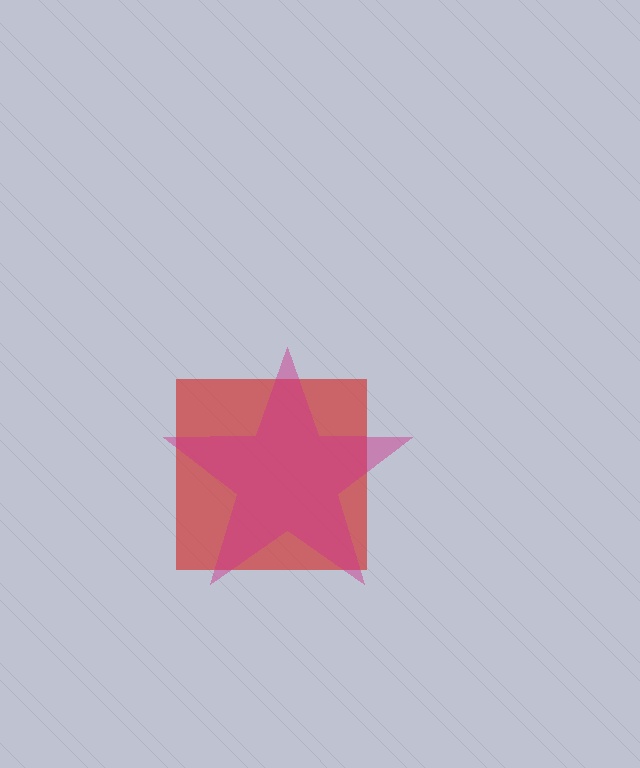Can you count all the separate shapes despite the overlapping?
Yes, there are 2 separate shapes.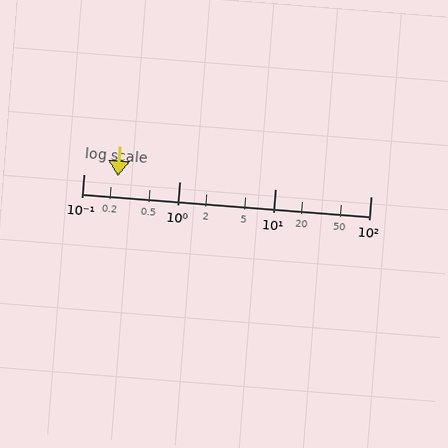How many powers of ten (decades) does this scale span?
The scale spans 3 decades, from 0.1 to 100.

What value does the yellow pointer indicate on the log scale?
The pointer indicates approximately 0.23.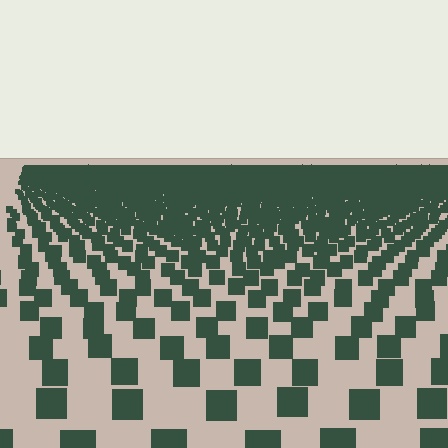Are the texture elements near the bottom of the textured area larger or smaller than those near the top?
Larger. Near the bottom, elements are closer to the viewer and appear at a bigger on-screen size.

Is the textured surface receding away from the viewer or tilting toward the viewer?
The surface is receding away from the viewer. Texture elements get smaller and denser toward the top.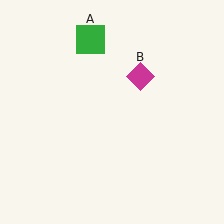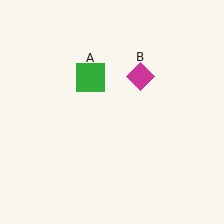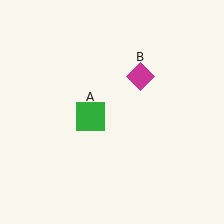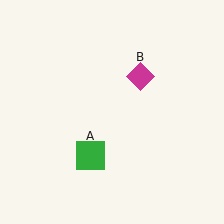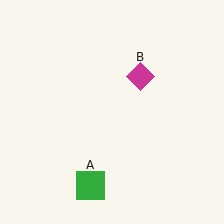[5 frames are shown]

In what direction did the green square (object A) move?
The green square (object A) moved down.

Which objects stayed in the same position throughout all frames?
Magenta diamond (object B) remained stationary.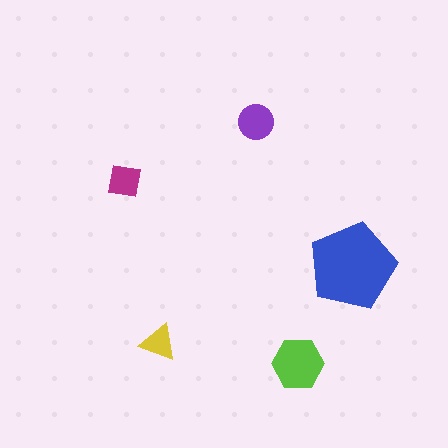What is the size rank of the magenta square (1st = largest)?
4th.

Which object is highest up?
The purple circle is topmost.